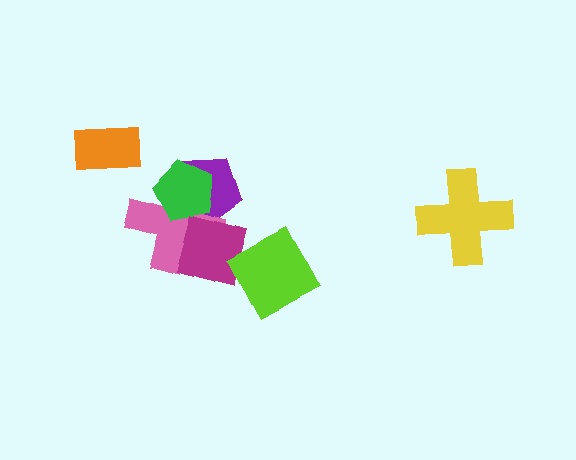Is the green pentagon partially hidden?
Yes, it is partially covered by another shape.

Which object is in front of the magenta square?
The lime diamond is in front of the magenta square.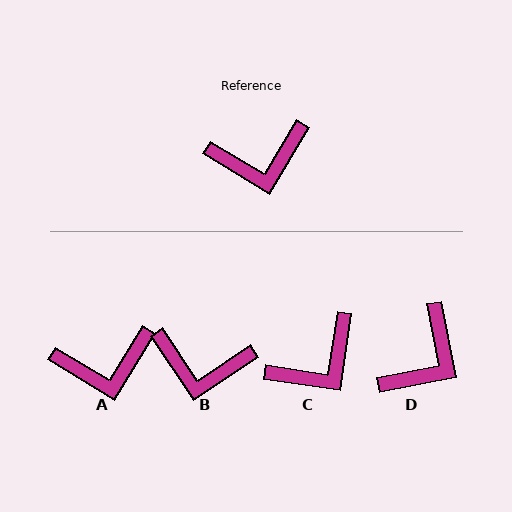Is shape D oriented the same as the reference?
No, it is off by about 42 degrees.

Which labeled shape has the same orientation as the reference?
A.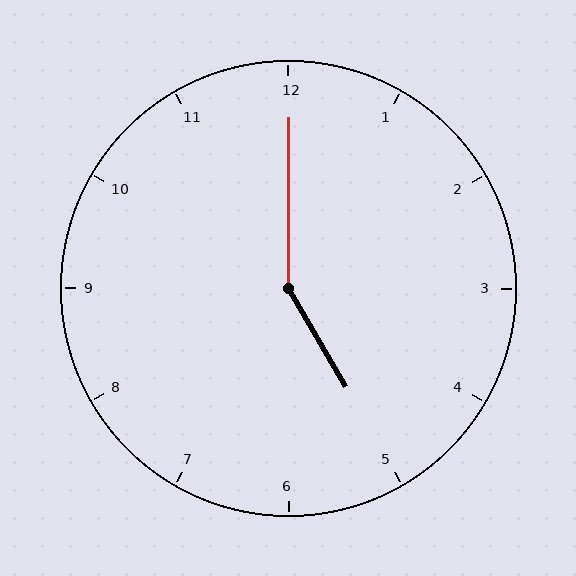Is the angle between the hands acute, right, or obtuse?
It is obtuse.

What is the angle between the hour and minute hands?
Approximately 150 degrees.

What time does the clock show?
5:00.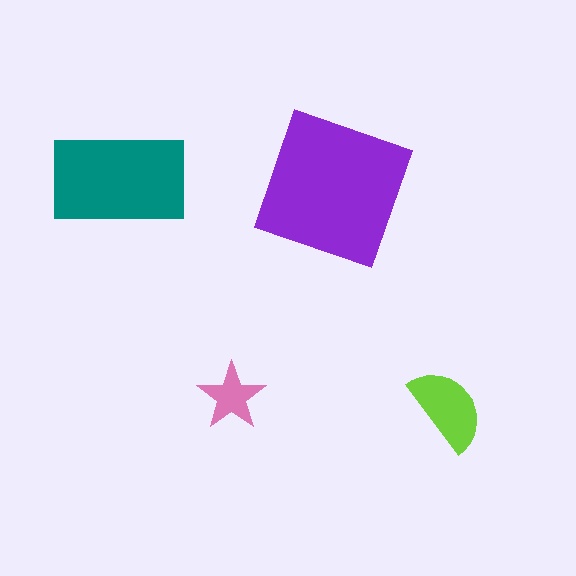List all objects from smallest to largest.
The pink star, the lime semicircle, the teal rectangle, the purple square.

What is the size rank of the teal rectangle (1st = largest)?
2nd.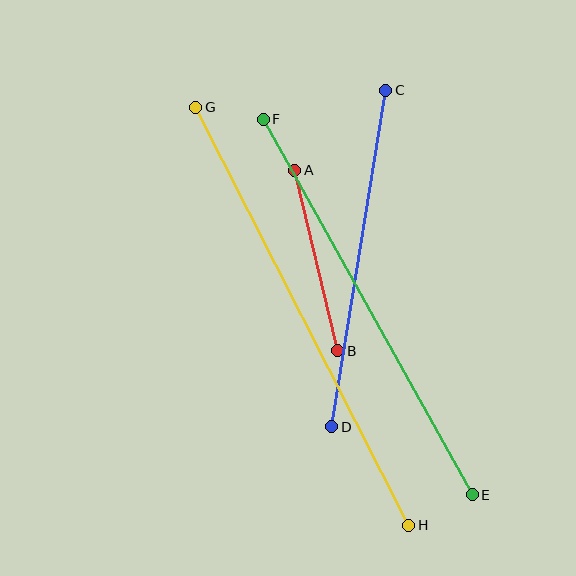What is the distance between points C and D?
The distance is approximately 341 pixels.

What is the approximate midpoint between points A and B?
The midpoint is at approximately (316, 260) pixels.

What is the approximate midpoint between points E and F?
The midpoint is at approximately (368, 307) pixels.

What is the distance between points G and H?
The distance is approximately 469 pixels.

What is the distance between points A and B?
The distance is approximately 186 pixels.